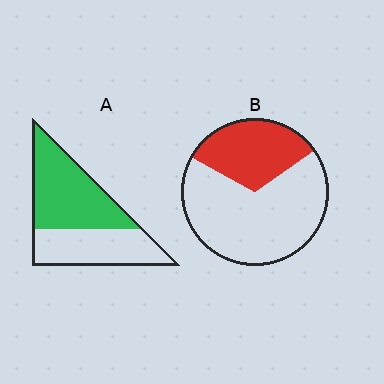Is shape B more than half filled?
No.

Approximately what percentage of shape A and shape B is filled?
A is approximately 55% and B is approximately 30%.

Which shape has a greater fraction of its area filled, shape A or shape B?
Shape A.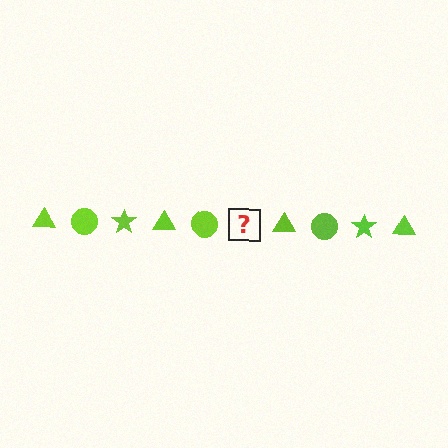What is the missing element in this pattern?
The missing element is a lime star.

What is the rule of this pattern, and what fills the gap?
The rule is that the pattern cycles through triangle, circle, star shapes in lime. The gap should be filled with a lime star.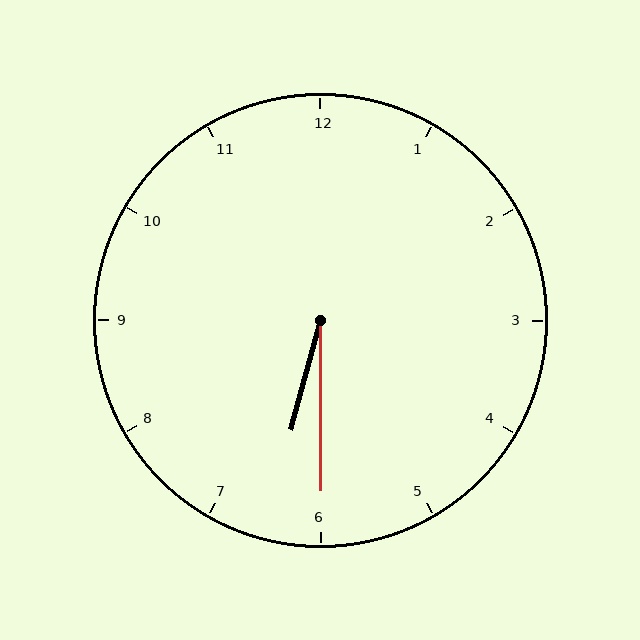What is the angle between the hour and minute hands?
Approximately 15 degrees.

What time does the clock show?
6:30.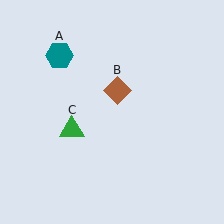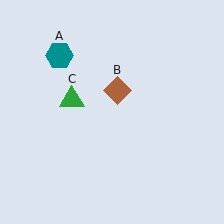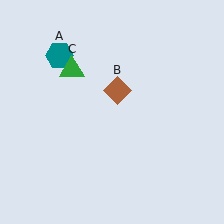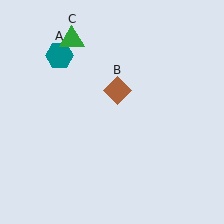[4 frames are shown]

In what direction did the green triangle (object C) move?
The green triangle (object C) moved up.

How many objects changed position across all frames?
1 object changed position: green triangle (object C).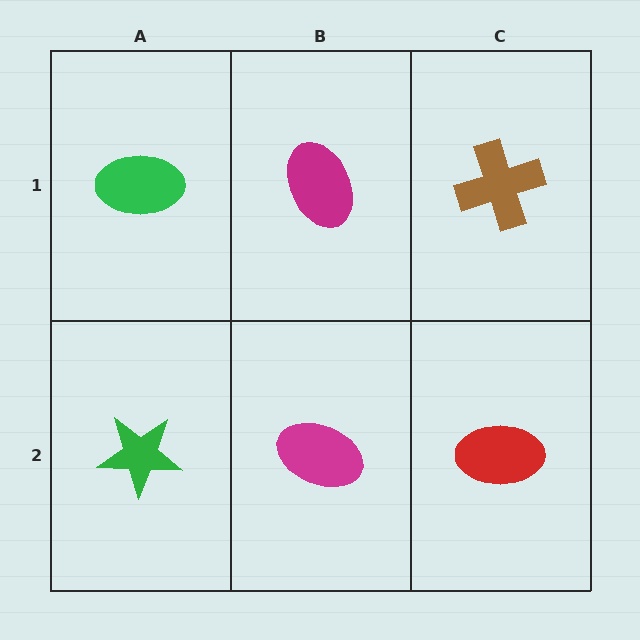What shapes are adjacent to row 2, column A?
A green ellipse (row 1, column A), a magenta ellipse (row 2, column B).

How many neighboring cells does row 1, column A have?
2.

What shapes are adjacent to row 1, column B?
A magenta ellipse (row 2, column B), a green ellipse (row 1, column A), a brown cross (row 1, column C).